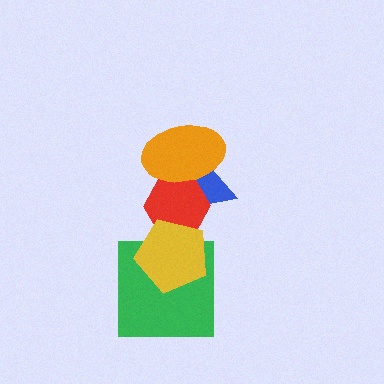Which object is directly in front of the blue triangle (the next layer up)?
The red hexagon is directly in front of the blue triangle.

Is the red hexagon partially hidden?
Yes, it is partially covered by another shape.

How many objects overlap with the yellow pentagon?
3 objects overlap with the yellow pentagon.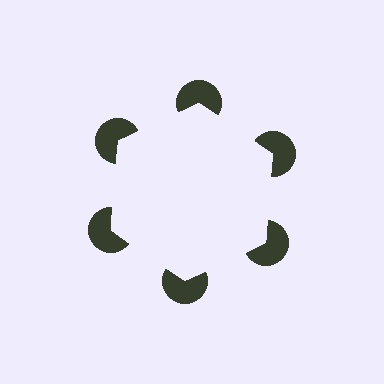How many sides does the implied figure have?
6 sides.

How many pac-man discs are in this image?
There are 6 — one at each vertex of the illusory hexagon.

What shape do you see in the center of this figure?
An illusory hexagon — its edges are inferred from the aligned wedge cuts in the pac-man discs, not physically drawn.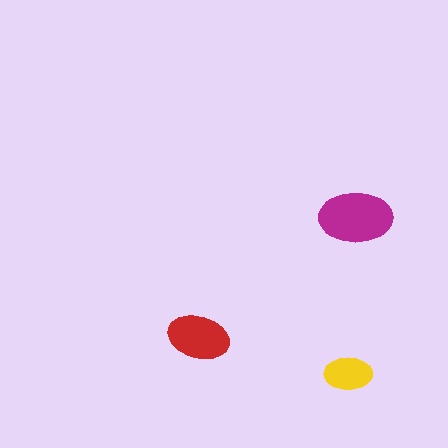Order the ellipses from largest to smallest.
the magenta one, the red one, the yellow one.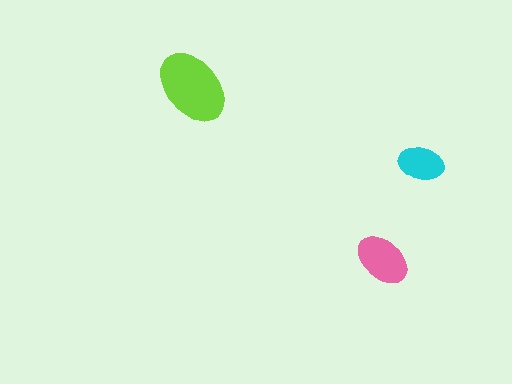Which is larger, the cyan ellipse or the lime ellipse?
The lime one.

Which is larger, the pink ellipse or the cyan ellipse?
The pink one.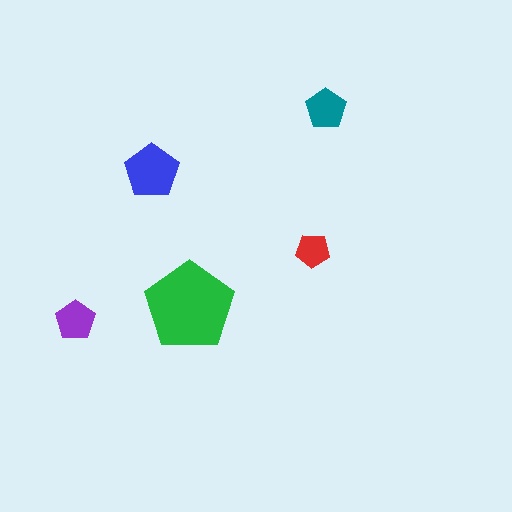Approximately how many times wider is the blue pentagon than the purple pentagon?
About 1.5 times wider.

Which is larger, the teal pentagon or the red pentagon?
The teal one.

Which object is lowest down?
The purple pentagon is bottommost.